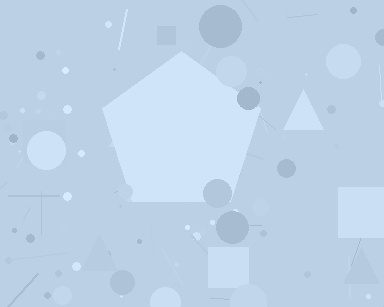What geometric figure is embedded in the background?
A pentagon is embedded in the background.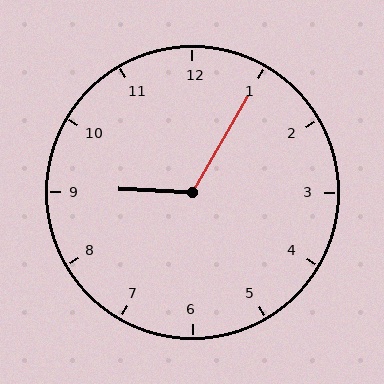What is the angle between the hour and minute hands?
Approximately 118 degrees.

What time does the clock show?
9:05.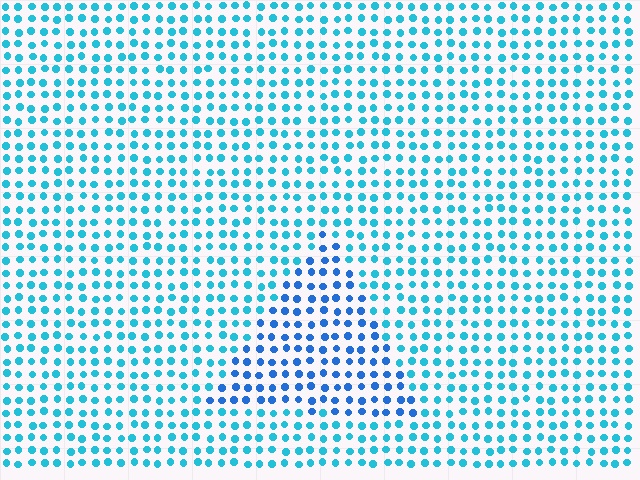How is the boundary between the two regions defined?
The boundary is defined purely by a slight shift in hue (about 28 degrees). Spacing, size, and orientation are identical on both sides.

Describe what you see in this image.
The image is filled with small cyan elements in a uniform arrangement. A triangle-shaped region is visible where the elements are tinted to a slightly different hue, forming a subtle color boundary.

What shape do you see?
I see a triangle.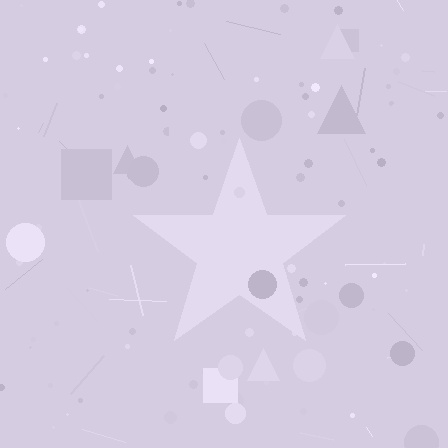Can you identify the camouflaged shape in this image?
The camouflaged shape is a star.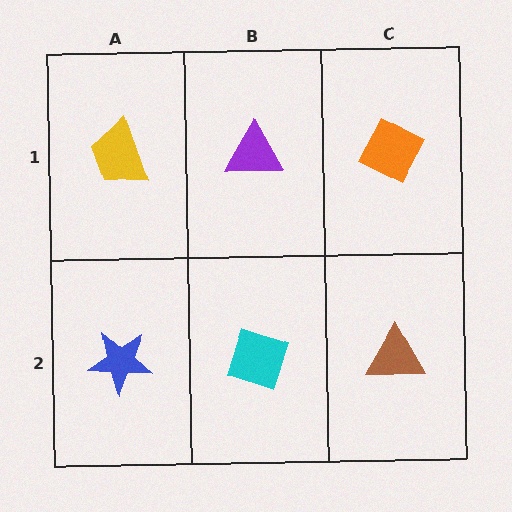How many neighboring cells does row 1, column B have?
3.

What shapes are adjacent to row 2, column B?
A purple triangle (row 1, column B), a blue star (row 2, column A), a brown triangle (row 2, column C).